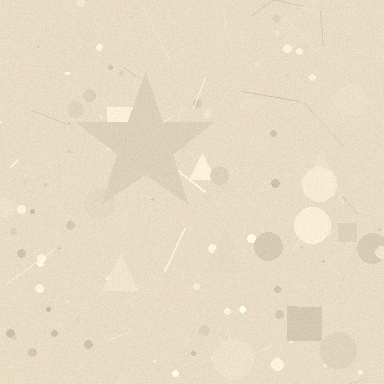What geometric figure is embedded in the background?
A star is embedded in the background.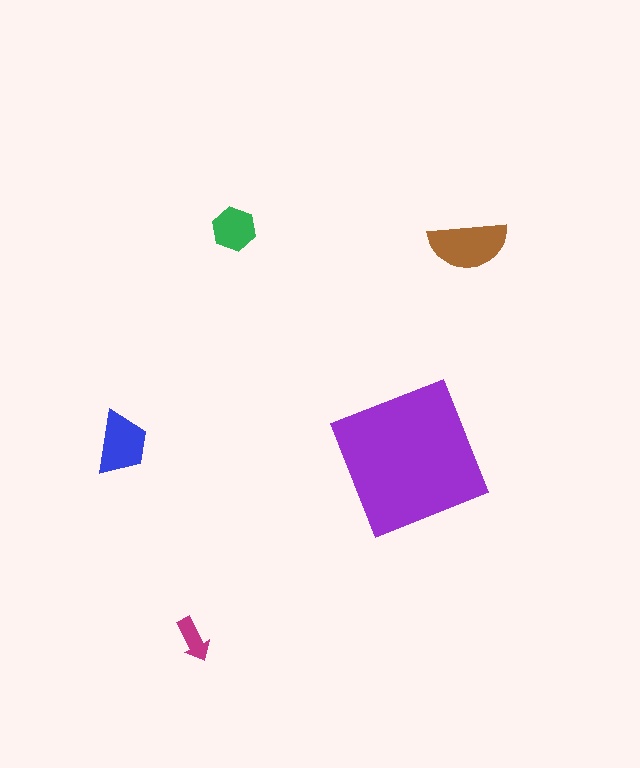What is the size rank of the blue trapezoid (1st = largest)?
3rd.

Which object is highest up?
The green hexagon is topmost.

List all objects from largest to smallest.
The purple square, the brown semicircle, the blue trapezoid, the green hexagon, the magenta arrow.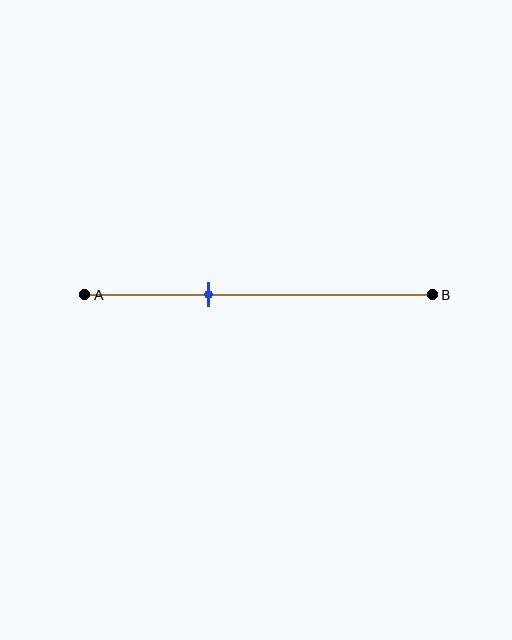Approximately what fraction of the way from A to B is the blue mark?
The blue mark is approximately 35% of the way from A to B.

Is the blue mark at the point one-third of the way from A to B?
Yes, the mark is approximately at the one-third point.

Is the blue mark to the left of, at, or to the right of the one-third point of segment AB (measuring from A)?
The blue mark is approximately at the one-third point of segment AB.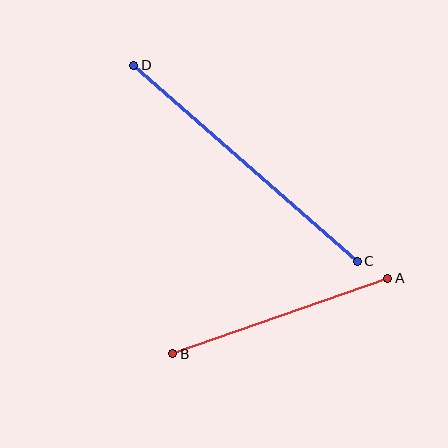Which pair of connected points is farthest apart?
Points C and D are farthest apart.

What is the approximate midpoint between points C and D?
The midpoint is at approximately (246, 163) pixels.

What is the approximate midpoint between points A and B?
The midpoint is at approximately (280, 316) pixels.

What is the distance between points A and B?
The distance is approximately 228 pixels.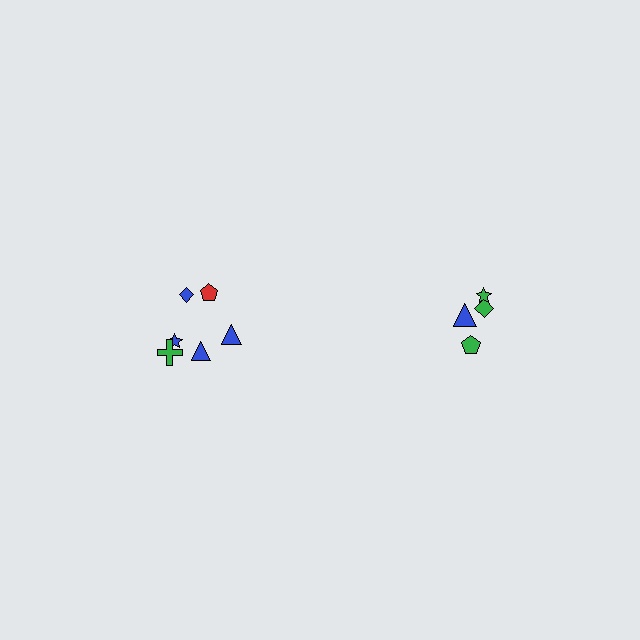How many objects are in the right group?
There are 4 objects.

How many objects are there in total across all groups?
There are 10 objects.